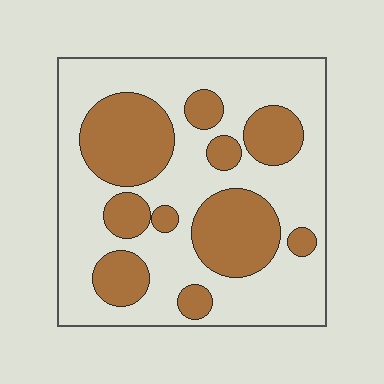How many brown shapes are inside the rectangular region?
10.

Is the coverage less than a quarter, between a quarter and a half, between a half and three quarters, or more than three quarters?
Between a quarter and a half.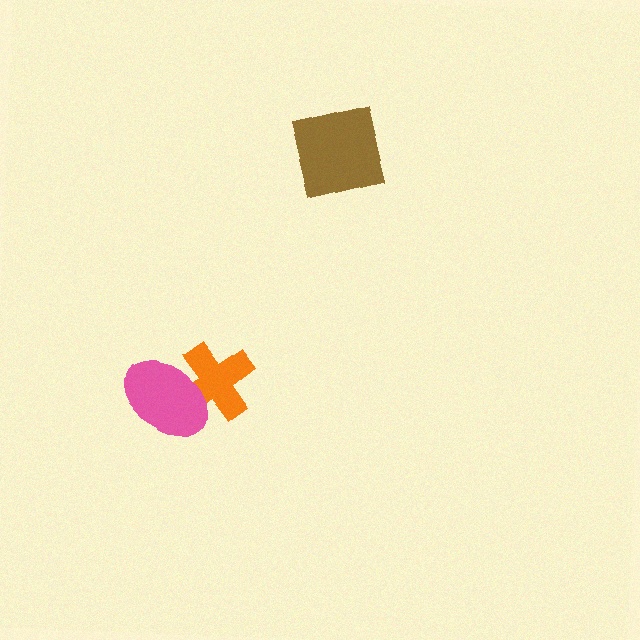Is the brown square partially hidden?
No, no other shape covers it.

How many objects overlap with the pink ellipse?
1 object overlaps with the pink ellipse.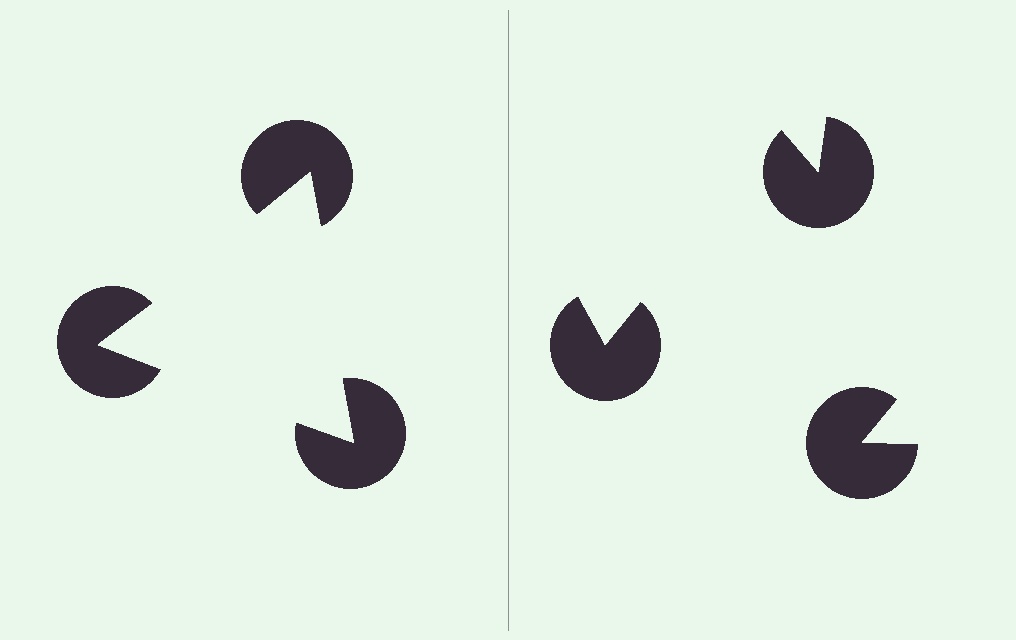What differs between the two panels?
The pac-man discs are positioned identically on both sides; only the wedge orientations differ. On the left they align to a triangle; on the right they are misaligned.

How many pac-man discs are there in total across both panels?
6 — 3 on each side.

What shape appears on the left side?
An illusory triangle.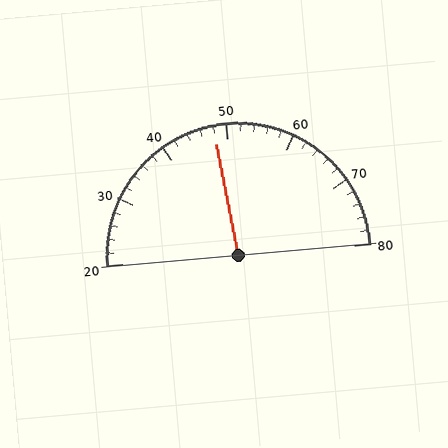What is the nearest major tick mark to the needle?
The nearest major tick mark is 50.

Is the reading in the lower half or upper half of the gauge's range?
The reading is in the lower half of the range (20 to 80).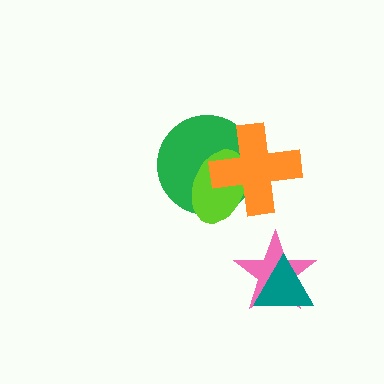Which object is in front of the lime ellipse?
The orange cross is in front of the lime ellipse.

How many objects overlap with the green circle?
2 objects overlap with the green circle.